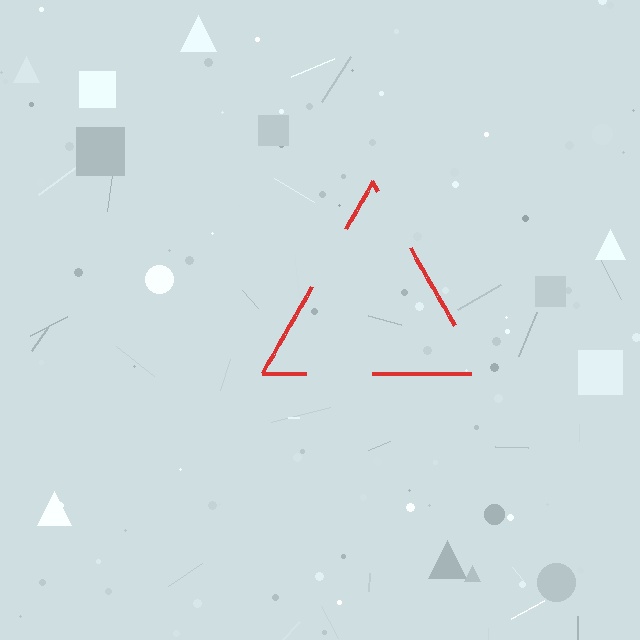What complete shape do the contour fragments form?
The contour fragments form a triangle.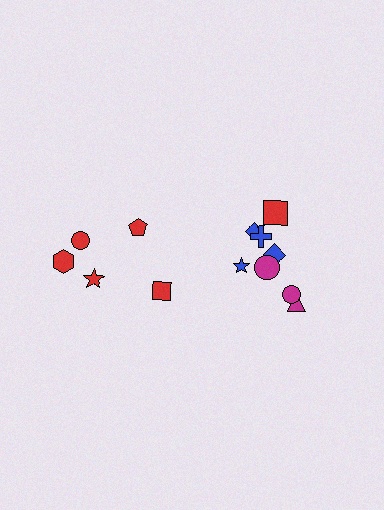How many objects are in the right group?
There are 8 objects.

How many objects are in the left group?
There are 5 objects.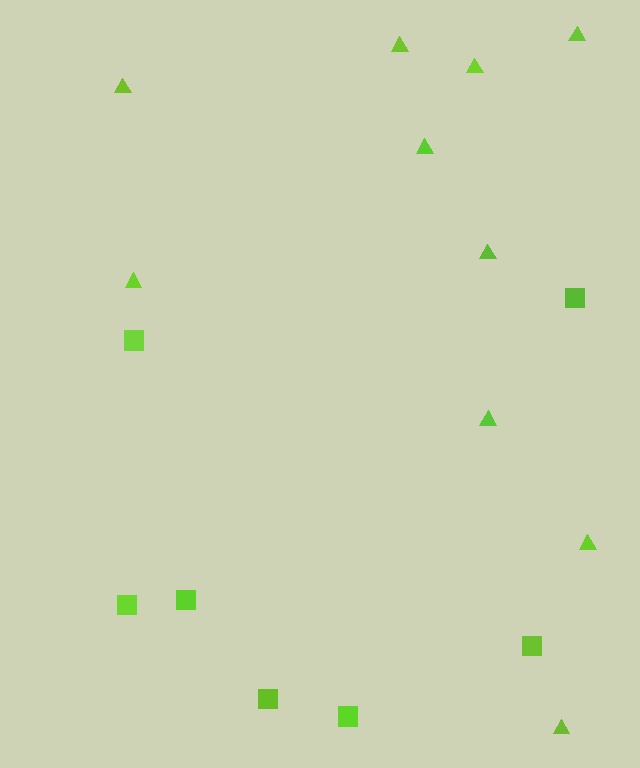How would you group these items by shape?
There are 2 groups: one group of triangles (10) and one group of squares (7).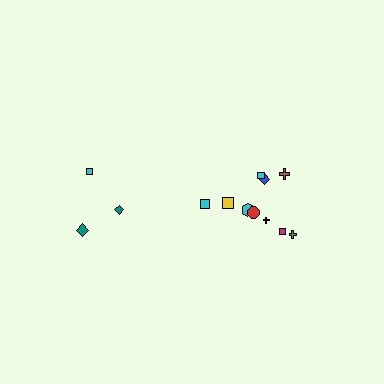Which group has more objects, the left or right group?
The right group.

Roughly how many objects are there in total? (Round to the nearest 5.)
Roughly 15 objects in total.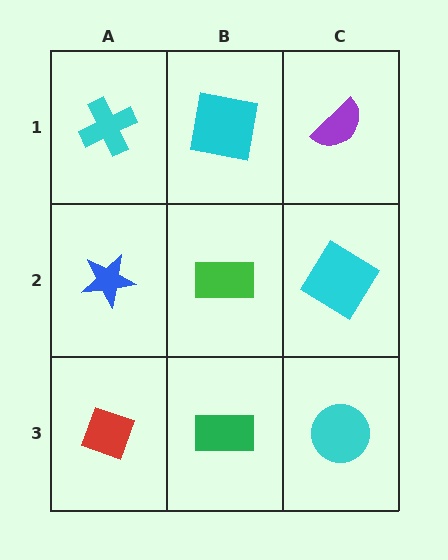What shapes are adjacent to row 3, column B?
A green rectangle (row 2, column B), a red diamond (row 3, column A), a cyan circle (row 3, column C).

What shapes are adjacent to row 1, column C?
A cyan diamond (row 2, column C), a cyan square (row 1, column B).